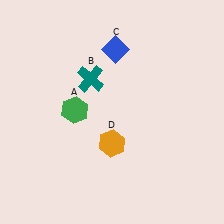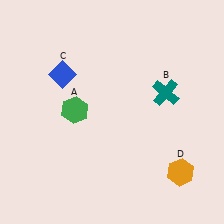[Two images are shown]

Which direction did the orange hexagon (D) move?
The orange hexagon (D) moved right.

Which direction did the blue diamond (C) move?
The blue diamond (C) moved left.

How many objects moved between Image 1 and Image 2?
3 objects moved between the two images.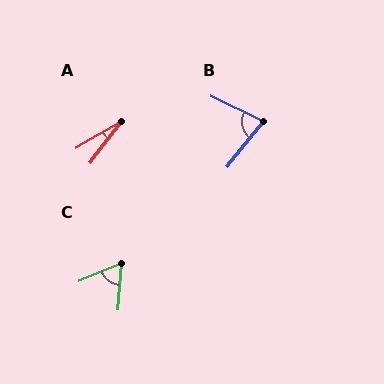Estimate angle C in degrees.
Approximately 64 degrees.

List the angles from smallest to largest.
A (22°), C (64°), B (77°).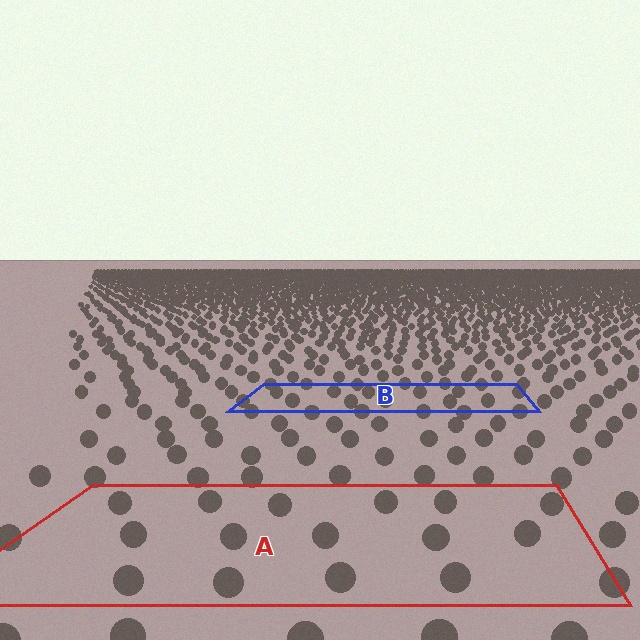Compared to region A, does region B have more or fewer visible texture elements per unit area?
Region B has more texture elements per unit area — they are packed more densely because it is farther away.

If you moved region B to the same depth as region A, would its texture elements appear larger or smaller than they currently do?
They would appear larger. At a closer depth, the same texture elements are projected at a bigger on-screen size.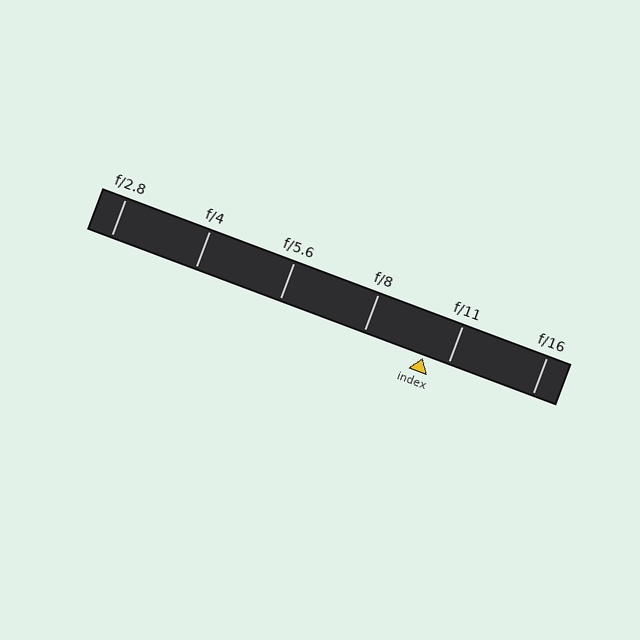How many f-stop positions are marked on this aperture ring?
There are 6 f-stop positions marked.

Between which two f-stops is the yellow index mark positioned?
The index mark is between f/8 and f/11.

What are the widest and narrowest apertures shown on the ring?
The widest aperture shown is f/2.8 and the narrowest is f/16.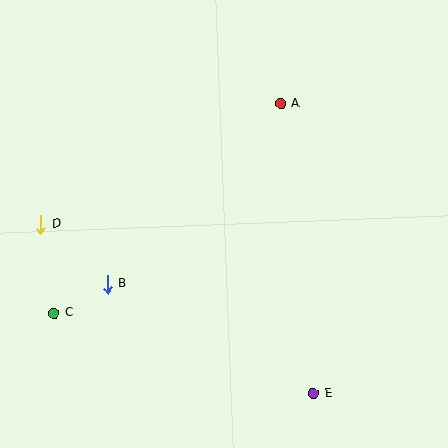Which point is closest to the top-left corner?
Point D is closest to the top-left corner.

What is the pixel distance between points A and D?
The distance between A and D is 269 pixels.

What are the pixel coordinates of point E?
Point E is at (314, 394).